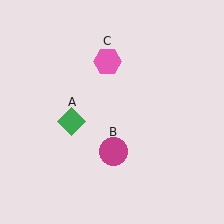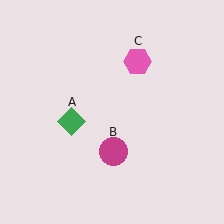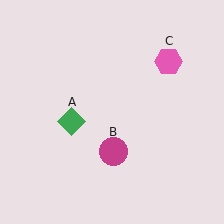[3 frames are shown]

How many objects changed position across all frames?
1 object changed position: pink hexagon (object C).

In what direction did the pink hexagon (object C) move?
The pink hexagon (object C) moved right.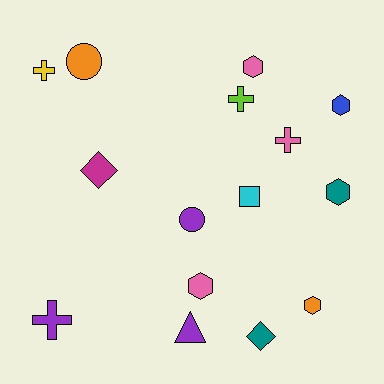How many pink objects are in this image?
There are 3 pink objects.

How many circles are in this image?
There are 2 circles.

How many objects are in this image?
There are 15 objects.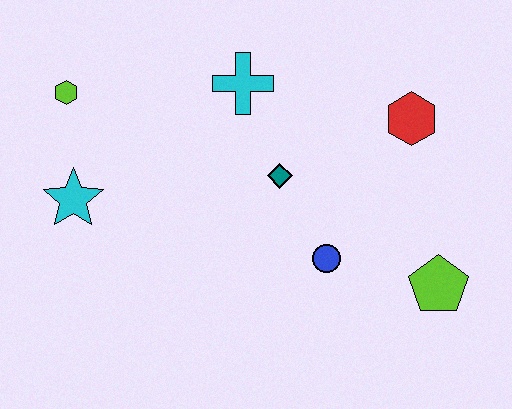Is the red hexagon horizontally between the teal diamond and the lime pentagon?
Yes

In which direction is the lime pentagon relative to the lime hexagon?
The lime pentagon is to the right of the lime hexagon.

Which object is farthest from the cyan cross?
The lime pentagon is farthest from the cyan cross.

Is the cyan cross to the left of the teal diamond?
Yes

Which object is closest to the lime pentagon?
The blue circle is closest to the lime pentagon.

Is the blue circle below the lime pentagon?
No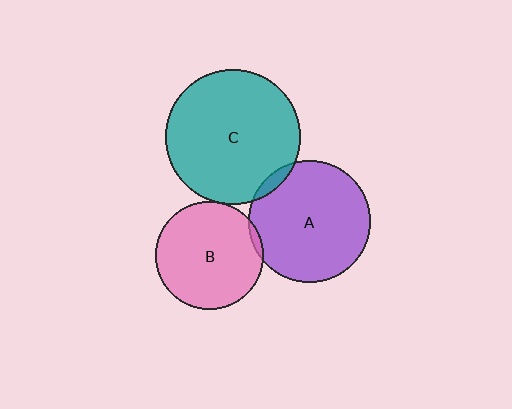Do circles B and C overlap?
Yes.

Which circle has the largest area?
Circle C (teal).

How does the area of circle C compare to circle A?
Approximately 1.2 times.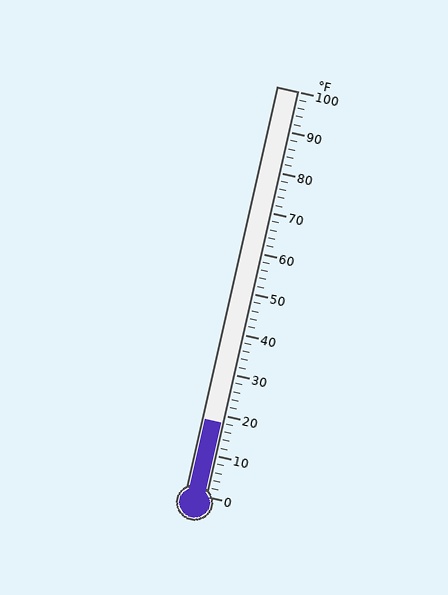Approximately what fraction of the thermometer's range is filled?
The thermometer is filled to approximately 20% of its range.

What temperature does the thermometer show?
The thermometer shows approximately 18°F.